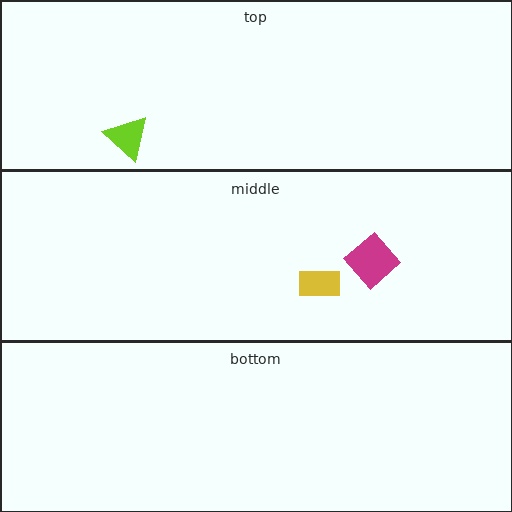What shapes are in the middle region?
The magenta diamond, the yellow rectangle.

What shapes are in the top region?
The lime triangle.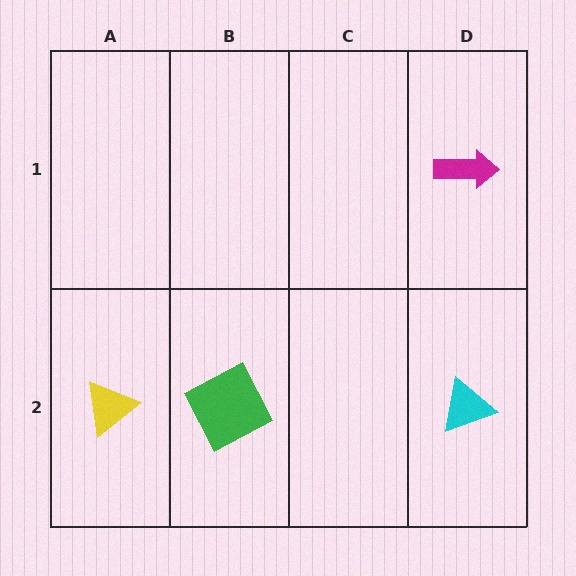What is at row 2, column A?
A yellow triangle.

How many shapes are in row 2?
3 shapes.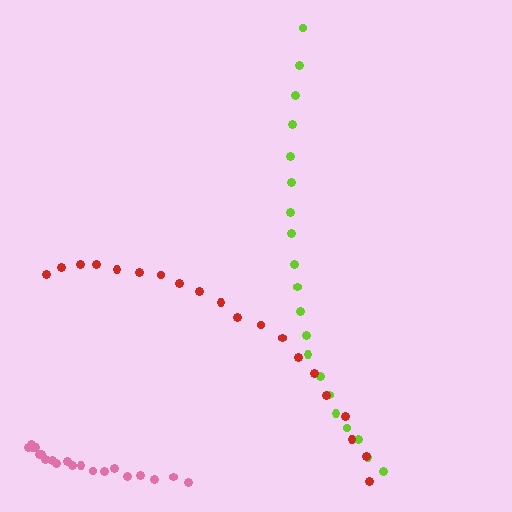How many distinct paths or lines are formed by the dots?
There are 3 distinct paths.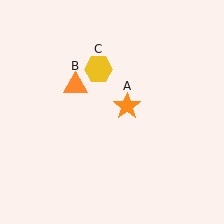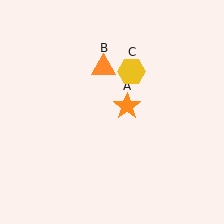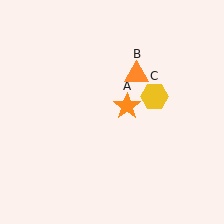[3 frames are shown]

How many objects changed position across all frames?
2 objects changed position: orange triangle (object B), yellow hexagon (object C).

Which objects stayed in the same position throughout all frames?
Orange star (object A) remained stationary.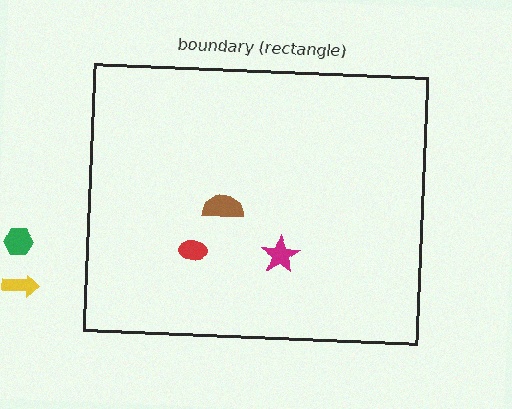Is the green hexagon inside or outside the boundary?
Outside.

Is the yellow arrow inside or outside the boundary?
Outside.